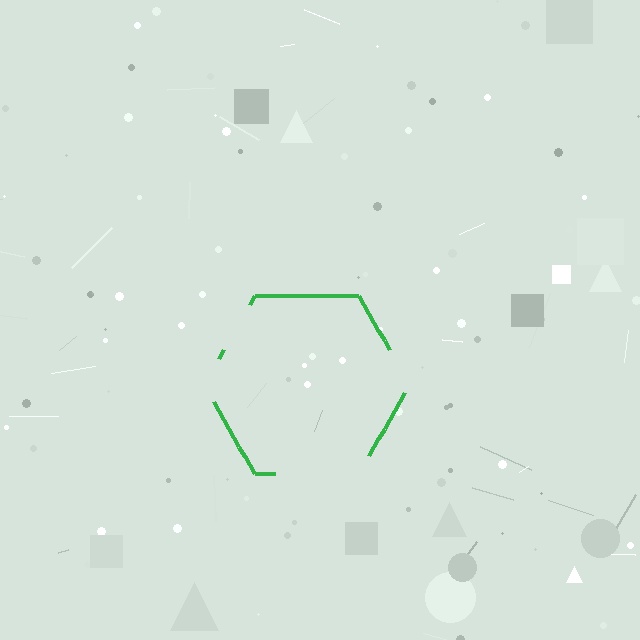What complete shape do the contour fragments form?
The contour fragments form a hexagon.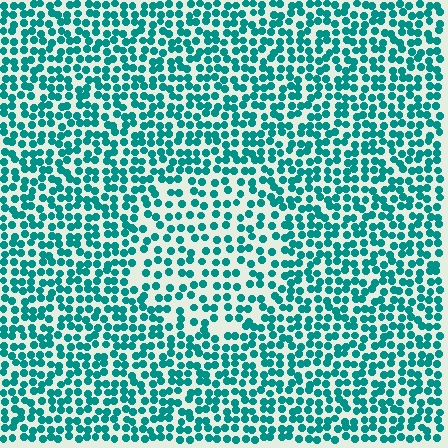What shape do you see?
I see a circle.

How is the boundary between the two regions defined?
The boundary is defined by a change in element density (approximately 1.6x ratio). All elements are the same color, size, and shape.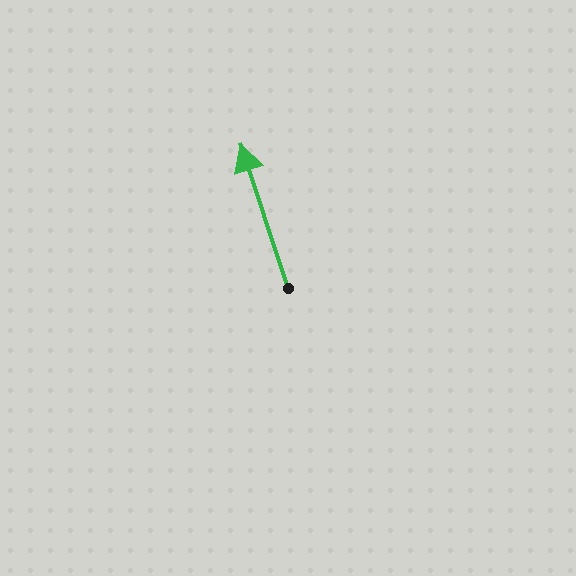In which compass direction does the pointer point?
North.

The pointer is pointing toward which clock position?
Roughly 11 o'clock.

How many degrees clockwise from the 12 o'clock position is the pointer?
Approximately 342 degrees.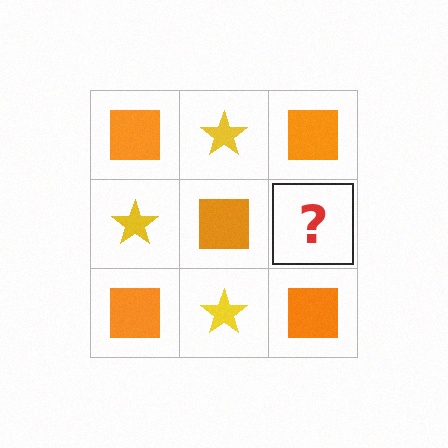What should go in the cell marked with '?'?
The missing cell should contain a yellow star.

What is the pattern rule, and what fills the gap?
The rule is that it alternates orange square and yellow star in a checkerboard pattern. The gap should be filled with a yellow star.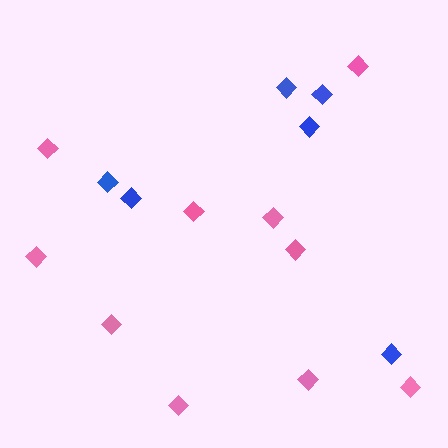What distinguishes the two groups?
There are 2 groups: one group of blue diamonds (6) and one group of pink diamonds (10).